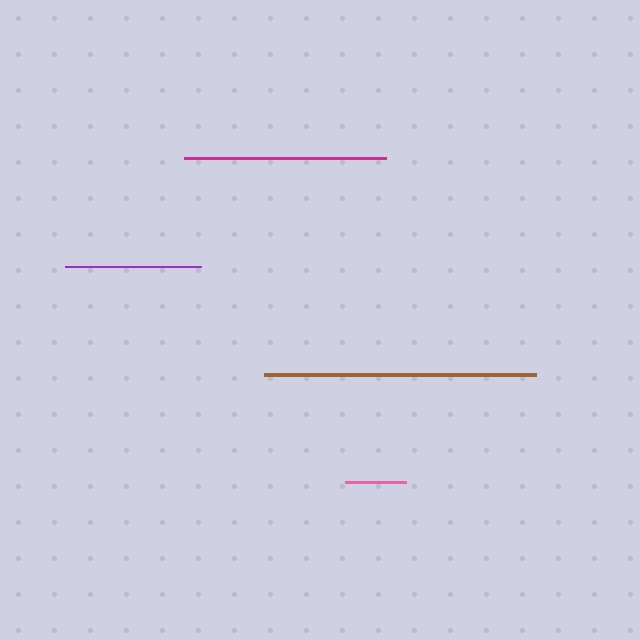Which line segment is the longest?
The brown line is the longest at approximately 272 pixels.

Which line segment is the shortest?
The pink line is the shortest at approximately 61 pixels.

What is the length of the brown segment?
The brown segment is approximately 272 pixels long.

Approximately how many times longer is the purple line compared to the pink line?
The purple line is approximately 2.2 times the length of the pink line.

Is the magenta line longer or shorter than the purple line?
The magenta line is longer than the purple line.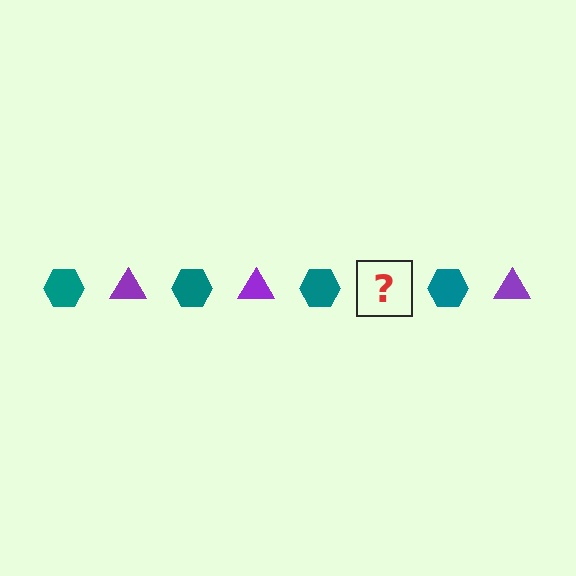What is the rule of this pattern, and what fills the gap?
The rule is that the pattern alternates between teal hexagon and purple triangle. The gap should be filled with a purple triangle.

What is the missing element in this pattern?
The missing element is a purple triangle.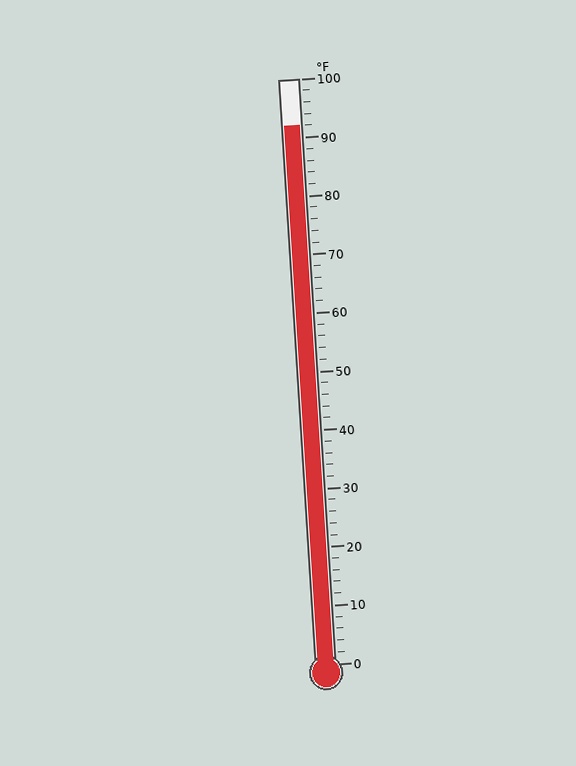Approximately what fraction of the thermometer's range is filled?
The thermometer is filled to approximately 90% of its range.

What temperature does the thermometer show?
The thermometer shows approximately 92°F.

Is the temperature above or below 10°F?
The temperature is above 10°F.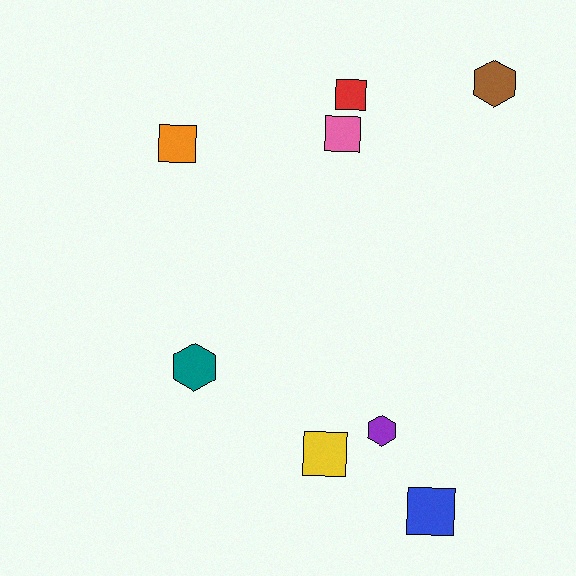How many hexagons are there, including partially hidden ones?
There are 3 hexagons.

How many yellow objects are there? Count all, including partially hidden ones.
There is 1 yellow object.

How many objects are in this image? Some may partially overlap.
There are 8 objects.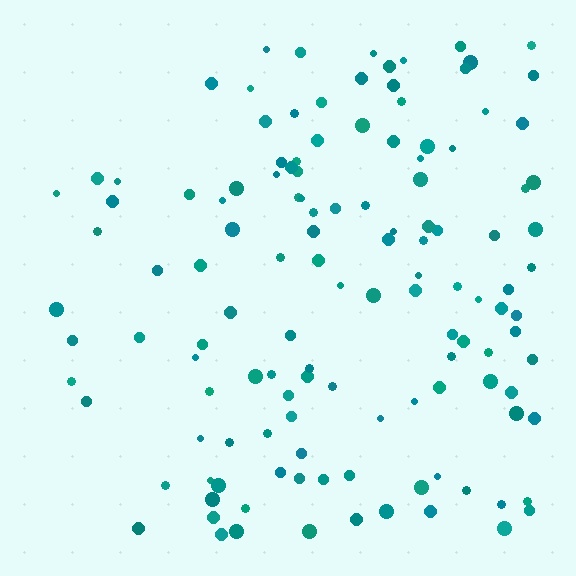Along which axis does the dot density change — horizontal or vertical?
Horizontal.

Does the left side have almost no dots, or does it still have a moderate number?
Still a moderate number, just noticeably fewer than the right.